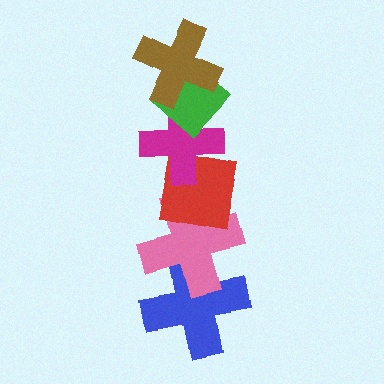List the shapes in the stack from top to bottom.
From top to bottom: the brown cross, the green diamond, the magenta cross, the red square, the pink cross, the blue cross.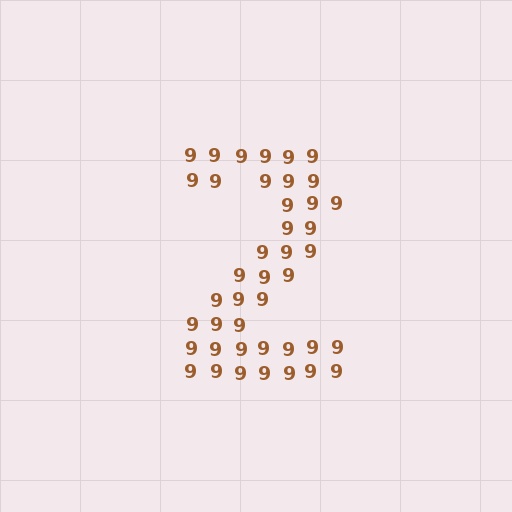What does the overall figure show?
The overall figure shows the digit 2.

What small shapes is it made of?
It is made of small digit 9's.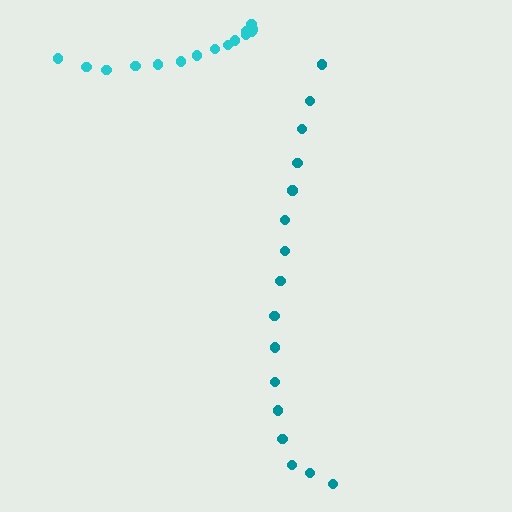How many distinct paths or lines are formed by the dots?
There are 2 distinct paths.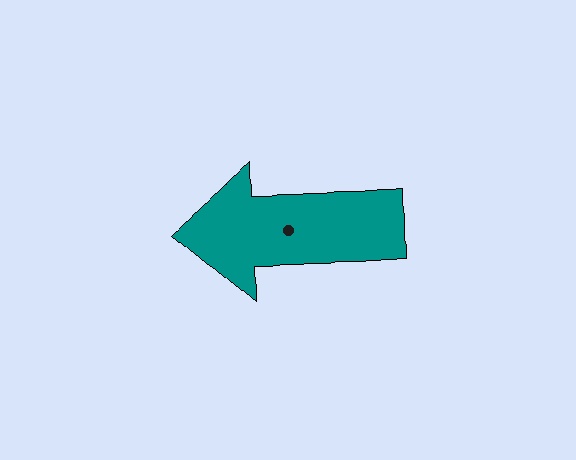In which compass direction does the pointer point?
West.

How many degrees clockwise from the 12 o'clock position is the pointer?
Approximately 269 degrees.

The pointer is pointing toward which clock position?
Roughly 9 o'clock.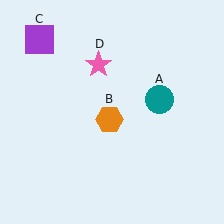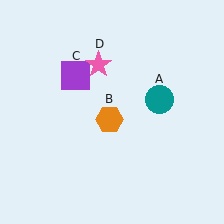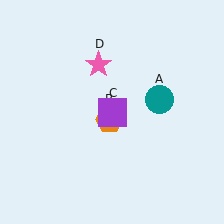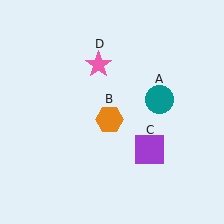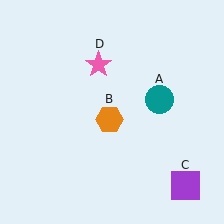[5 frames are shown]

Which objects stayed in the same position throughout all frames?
Teal circle (object A) and orange hexagon (object B) and pink star (object D) remained stationary.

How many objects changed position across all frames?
1 object changed position: purple square (object C).